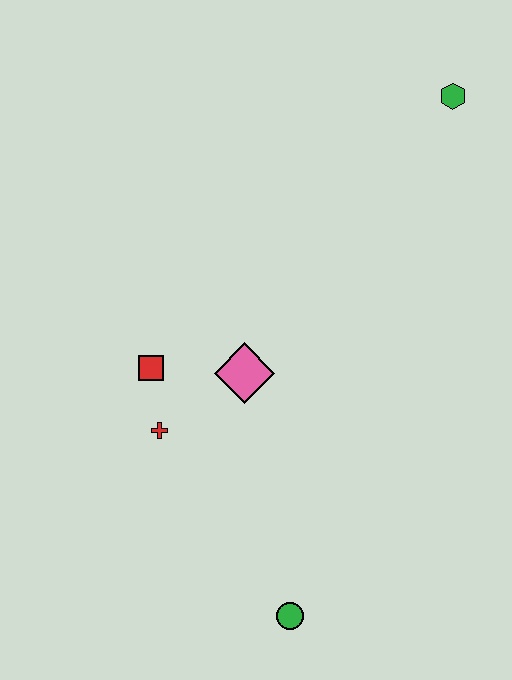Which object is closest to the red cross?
The red square is closest to the red cross.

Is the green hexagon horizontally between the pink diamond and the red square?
No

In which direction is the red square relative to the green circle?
The red square is above the green circle.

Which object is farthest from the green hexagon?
The green circle is farthest from the green hexagon.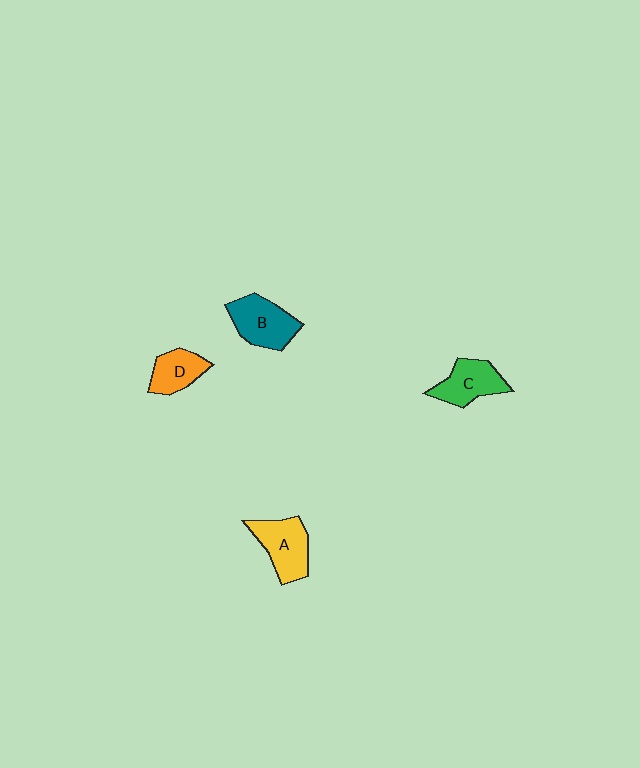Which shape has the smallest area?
Shape D (orange).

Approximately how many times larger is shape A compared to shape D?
Approximately 1.4 times.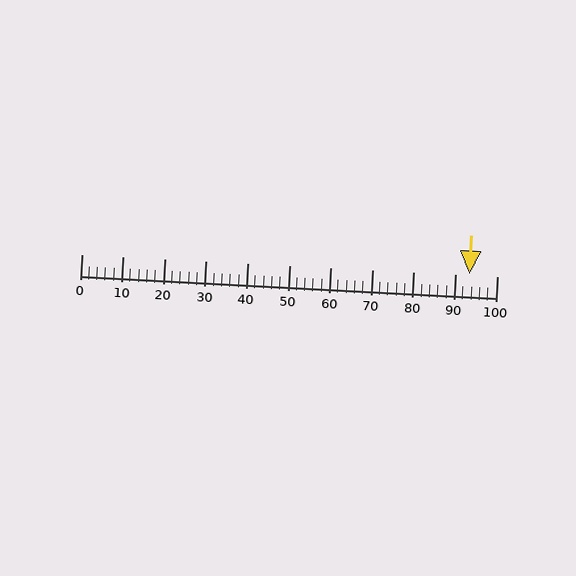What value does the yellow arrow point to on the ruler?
The yellow arrow points to approximately 93.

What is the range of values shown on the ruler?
The ruler shows values from 0 to 100.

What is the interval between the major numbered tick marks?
The major tick marks are spaced 10 units apart.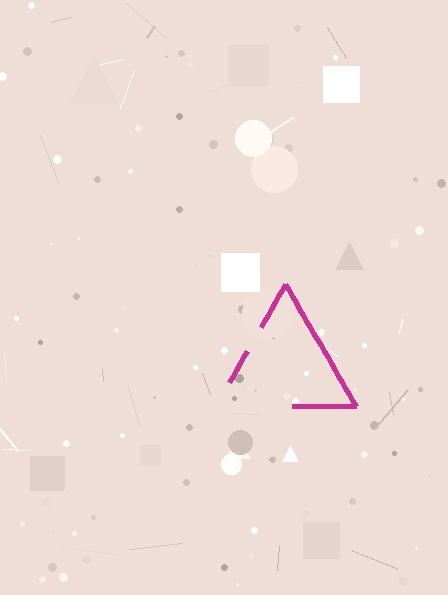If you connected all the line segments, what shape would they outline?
They would outline a triangle.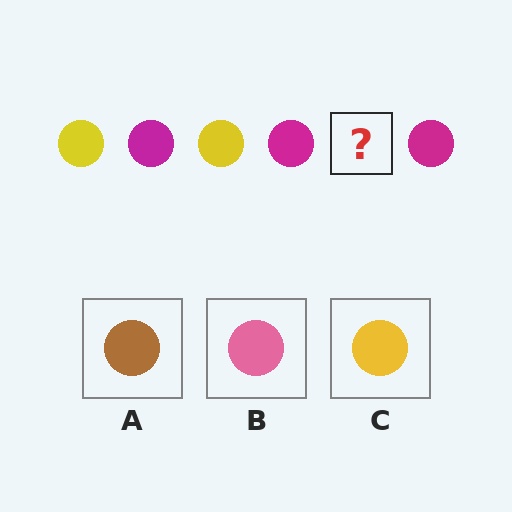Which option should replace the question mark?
Option C.